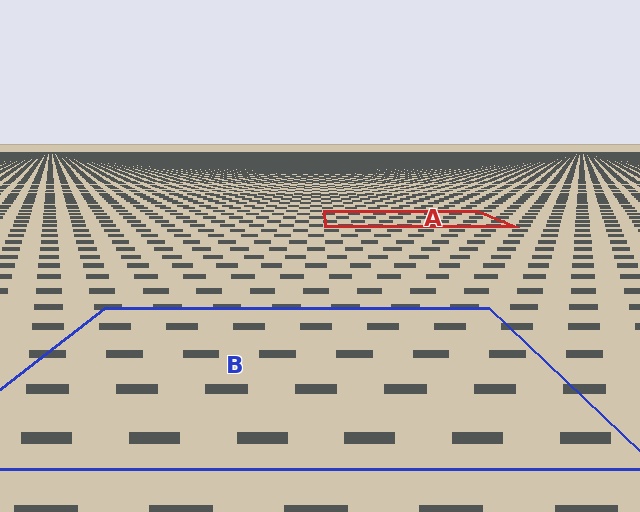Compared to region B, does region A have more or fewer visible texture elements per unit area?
Region A has more texture elements per unit area — they are packed more densely because it is farther away.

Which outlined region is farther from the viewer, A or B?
Region A is farther from the viewer — the texture elements inside it appear smaller and more densely packed.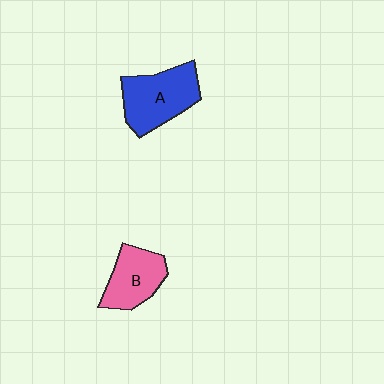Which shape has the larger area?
Shape A (blue).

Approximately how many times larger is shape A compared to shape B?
Approximately 1.3 times.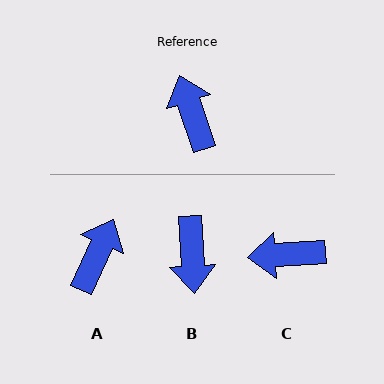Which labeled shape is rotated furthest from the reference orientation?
B, about 165 degrees away.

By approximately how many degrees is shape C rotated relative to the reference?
Approximately 76 degrees counter-clockwise.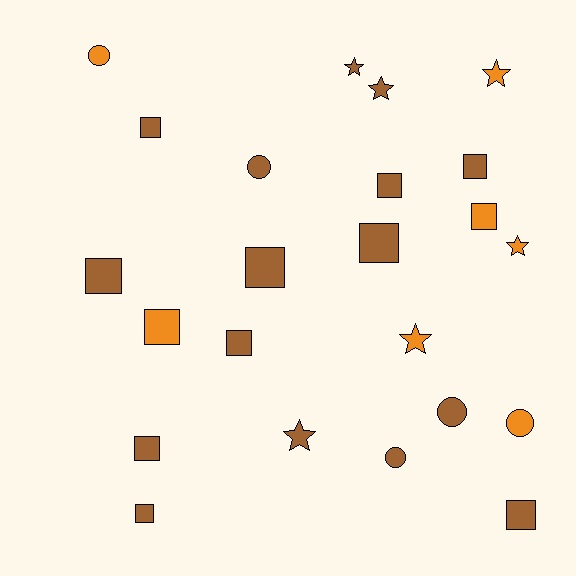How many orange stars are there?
There are 3 orange stars.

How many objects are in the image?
There are 23 objects.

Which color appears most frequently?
Brown, with 16 objects.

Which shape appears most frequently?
Square, with 12 objects.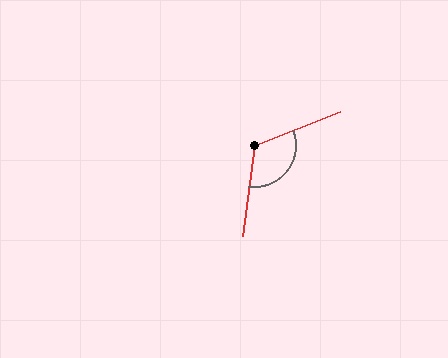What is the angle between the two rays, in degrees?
Approximately 119 degrees.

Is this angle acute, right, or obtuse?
It is obtuse.